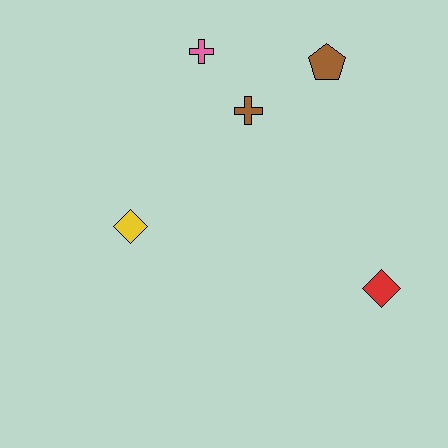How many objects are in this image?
There are 5 objects.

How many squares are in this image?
There are no squares.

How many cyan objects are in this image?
There are no cyan objects.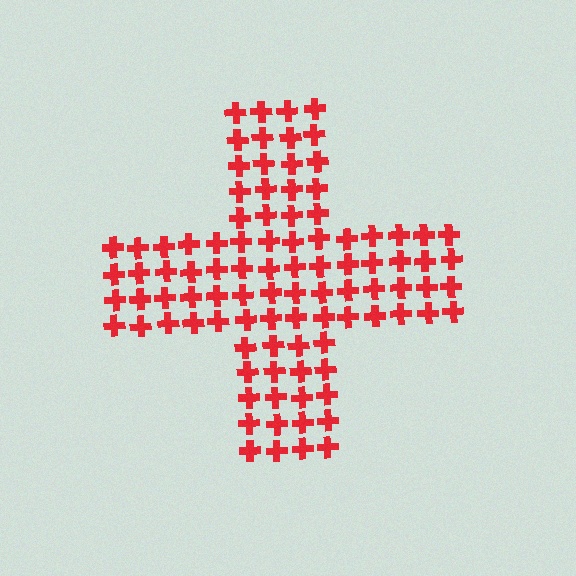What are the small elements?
The small elements are crosses.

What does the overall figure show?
The overall figure shows a cross.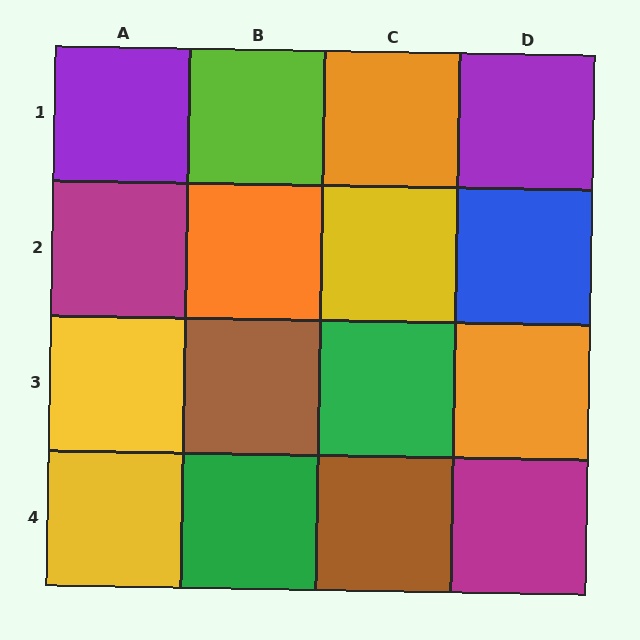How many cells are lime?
1 cell is lime.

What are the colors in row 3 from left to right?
Yellow, brown, green, orange.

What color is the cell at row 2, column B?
Orange.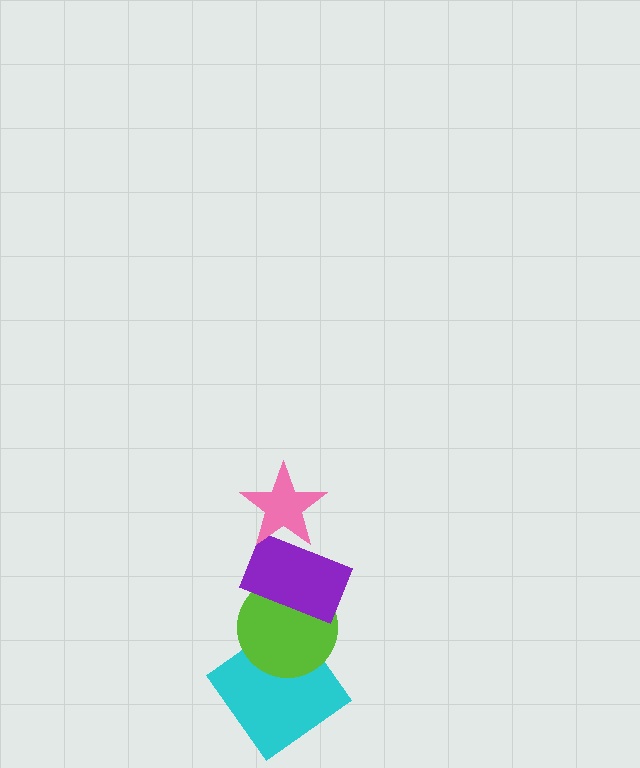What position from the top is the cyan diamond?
The cyan diamond is 4th from the top.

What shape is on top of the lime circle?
The purple rectangle is on top of the lime circle.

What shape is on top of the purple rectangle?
The pink star is on top of the purple rectangle.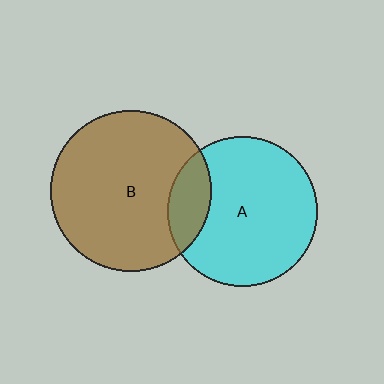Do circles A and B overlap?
Yes.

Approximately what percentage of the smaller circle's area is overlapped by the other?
Approximately 15%.